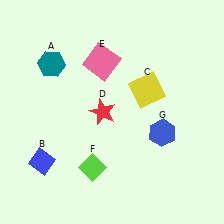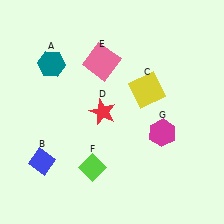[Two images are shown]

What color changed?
The hexagon (G) changed from blue in Image 1 to magenta in Image 2.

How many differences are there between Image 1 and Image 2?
There is 1 difference between the two images.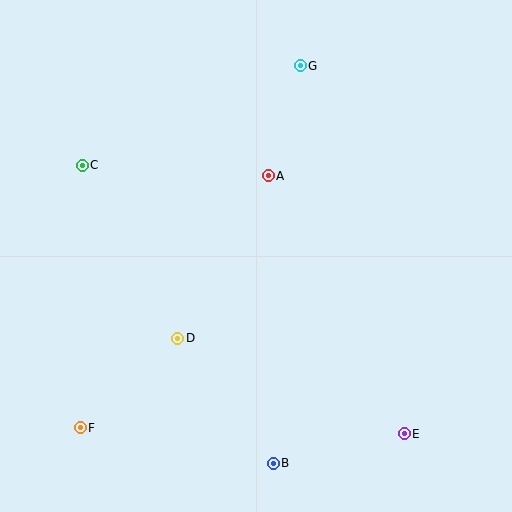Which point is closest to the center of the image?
Point A at (268, 176) is closest to the center.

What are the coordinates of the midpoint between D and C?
The midpoint between D and C is at (130, 252).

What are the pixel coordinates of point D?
Point D is at (178, 338).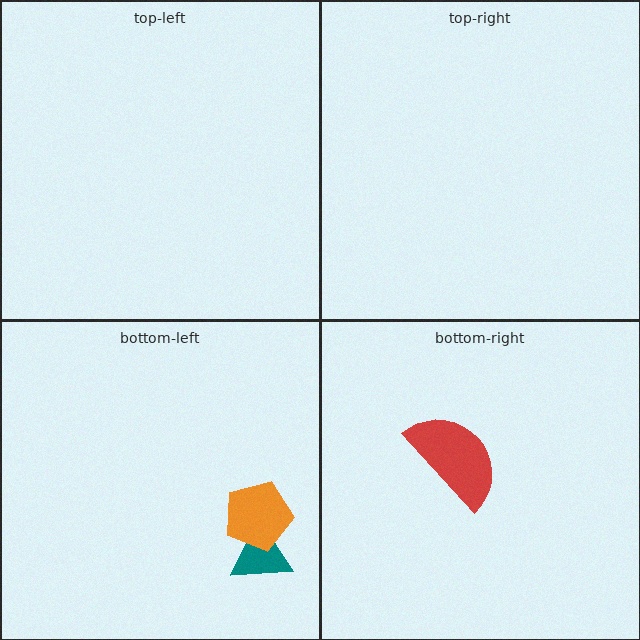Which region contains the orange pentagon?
The bottom-left region.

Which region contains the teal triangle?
The bottom-left region.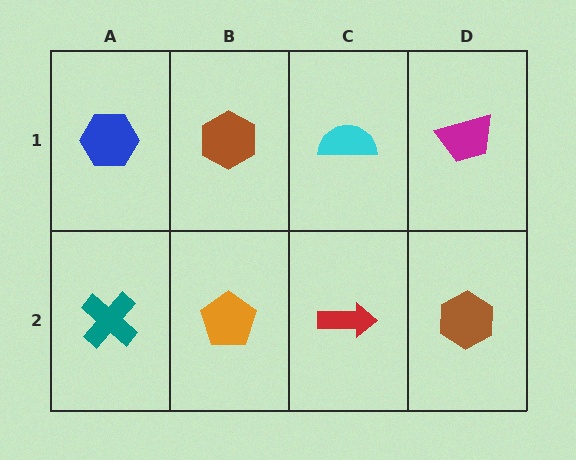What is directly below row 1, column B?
An orange pentagon.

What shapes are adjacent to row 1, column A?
A teal cross (row 2, column A), a brown hexagon (row 1, column B).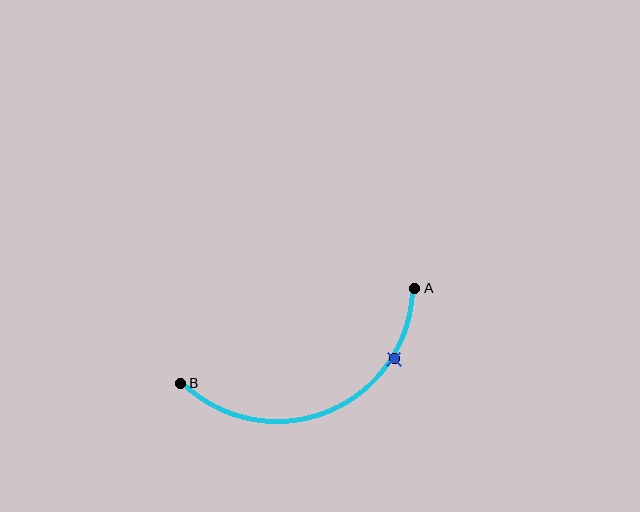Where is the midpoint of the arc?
The arc midpoint is the point on the curve farthest from the straight line joining A and B. It sits below that line.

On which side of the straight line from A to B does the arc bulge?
The arc bulges below the straight line connecting A and B.